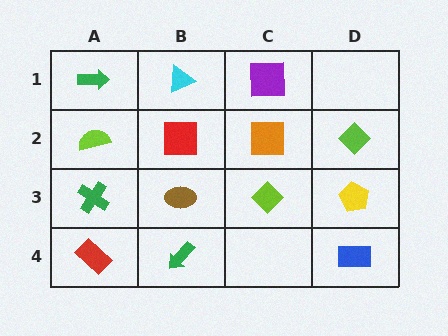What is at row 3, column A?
A green cross.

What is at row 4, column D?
A blue rectangle.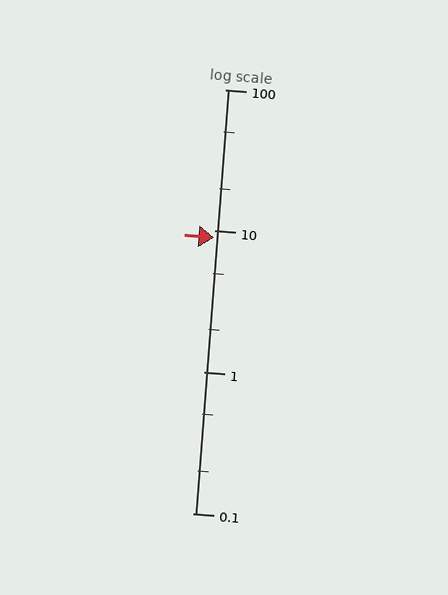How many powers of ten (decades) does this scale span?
The scale spans 3 decades, from 0.1 to 100.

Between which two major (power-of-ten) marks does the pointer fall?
The pointer is between 1 and 10.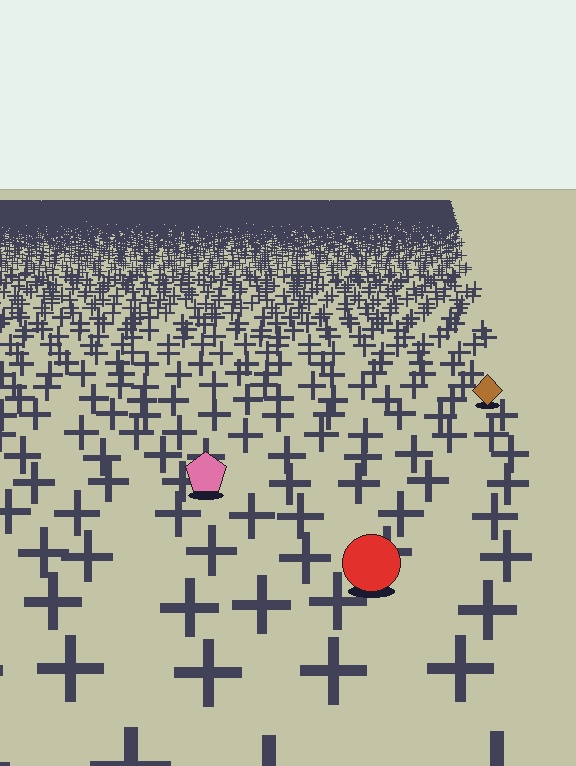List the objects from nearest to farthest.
From nearest to farthest: the red circle, the pink pentagon, the brown diamond.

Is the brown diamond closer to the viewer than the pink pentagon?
No. The pink pentagon is closer — you can tell from the texture gradient: the ground texture is coarser near it.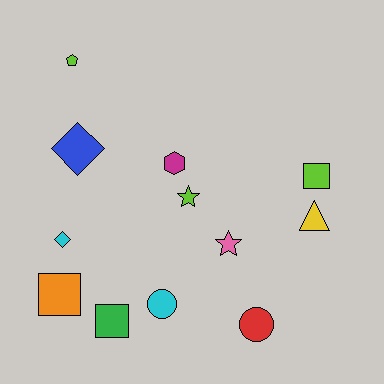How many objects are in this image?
There are 12 objects.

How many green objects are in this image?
There is 1 green object.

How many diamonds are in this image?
There are 2 diamonds.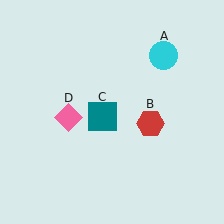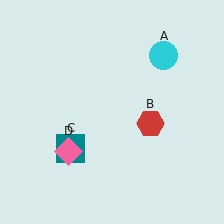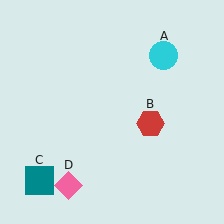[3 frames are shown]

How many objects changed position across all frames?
2 objects changed position: teal square (object C), pink diamond (object D).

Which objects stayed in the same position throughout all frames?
Cyan circle (object A) and red hexagon (object B) remained stationary.